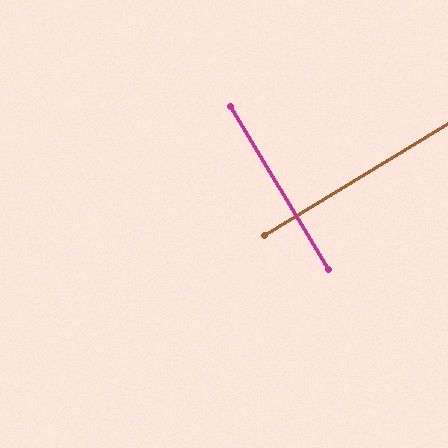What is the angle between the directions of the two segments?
Approximately 90 degrees.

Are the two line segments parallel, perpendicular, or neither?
Perpendicular — they meet at approximately 90°.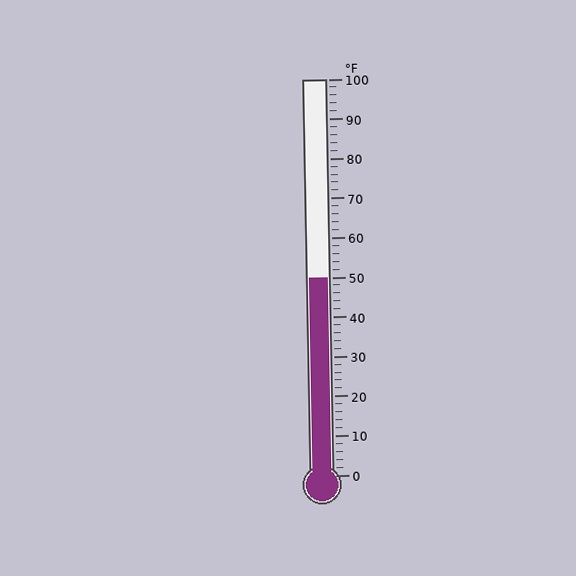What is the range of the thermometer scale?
The thermometer scale ranges from 0°F to 100°F.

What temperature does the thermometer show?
The thermometer shows approximately 50°F.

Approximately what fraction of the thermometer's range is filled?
The thermometer is filled to approximately 50% of its range.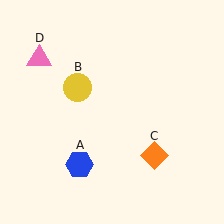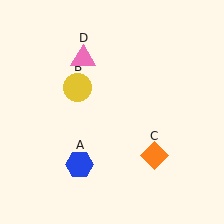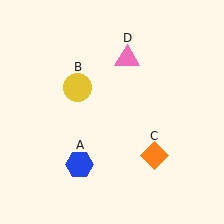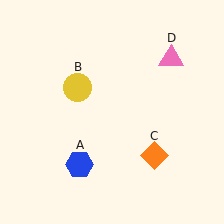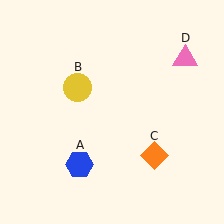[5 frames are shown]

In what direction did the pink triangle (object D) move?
The pink triangle (object D) moved right.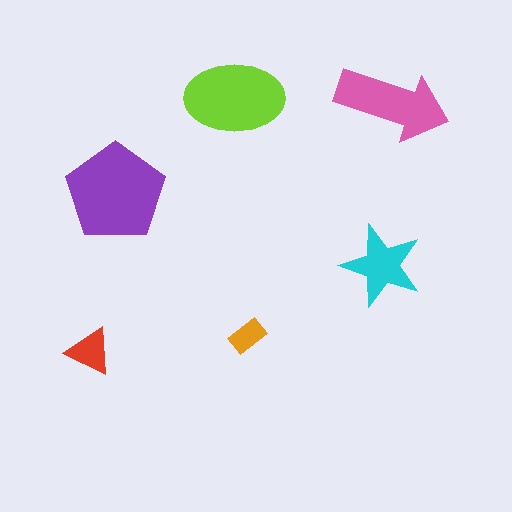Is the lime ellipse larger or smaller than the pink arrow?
Larger.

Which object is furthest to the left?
The red triangle is leftmost.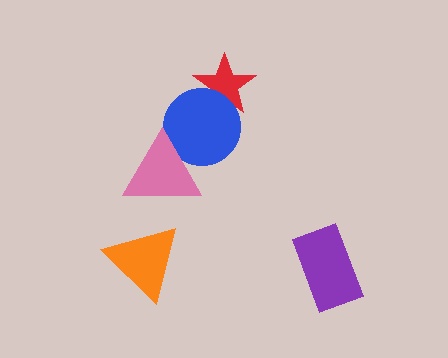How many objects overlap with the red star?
1 object overlaps with the red star.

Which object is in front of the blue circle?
The pink triangle is in front of the blue circle.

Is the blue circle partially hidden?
Yes, it is partially covered by another shape.